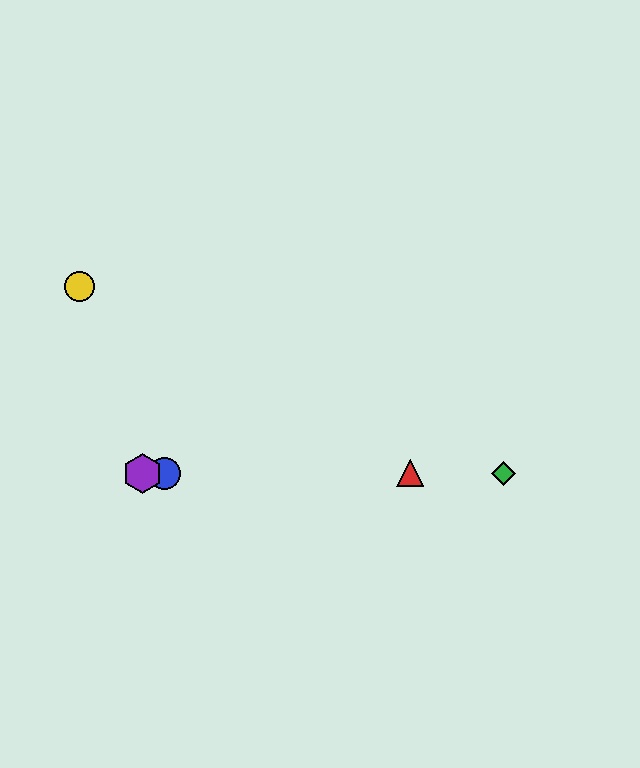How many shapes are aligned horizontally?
4 shapes (the red triangle, the blue circle, the green diamond, the purple hexagon) are aligned horizontally.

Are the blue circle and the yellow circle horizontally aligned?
No, the blue circle is at y≈473 and the yellow circle is at y≈286.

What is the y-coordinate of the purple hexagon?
The purple hexagon is at y≈473.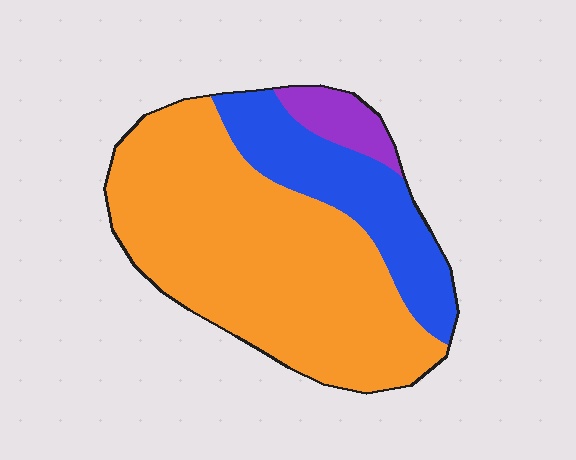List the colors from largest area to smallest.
From largest to smallest: orange, blue, purple.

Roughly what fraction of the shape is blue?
Blue covers 25% of the shape.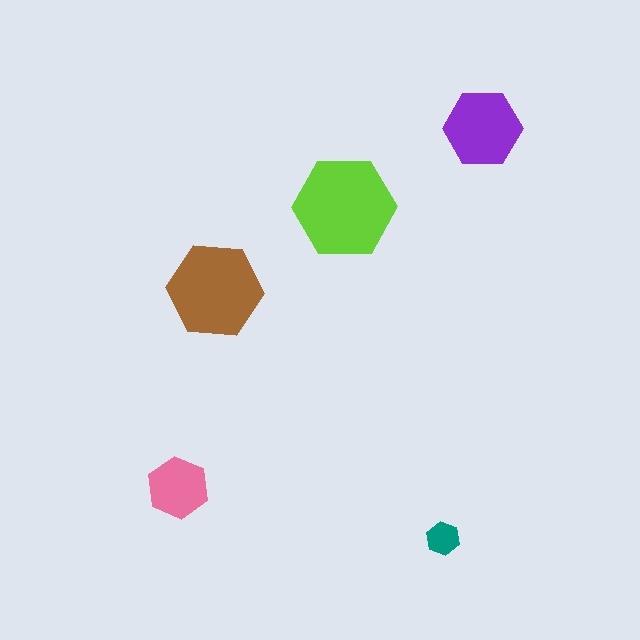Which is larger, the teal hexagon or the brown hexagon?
The brown one.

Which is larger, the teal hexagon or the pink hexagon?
The pink one.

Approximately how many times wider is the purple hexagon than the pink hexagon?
About 1.5 times wider.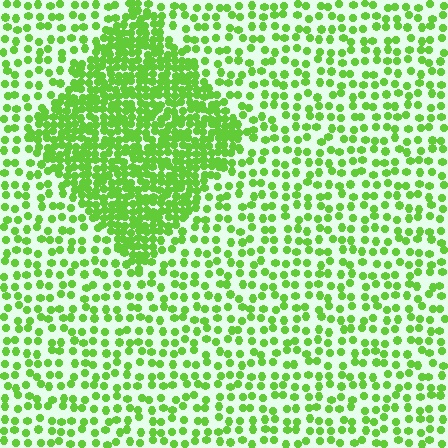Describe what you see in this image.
The image contains small lime elements arranged at two different densities. A diamond-shaped region is visible where the elements are more densely packed than the surrounding area.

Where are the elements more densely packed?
The elements are more densely packed inside the diamond boundary.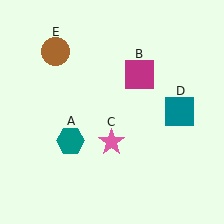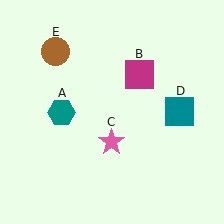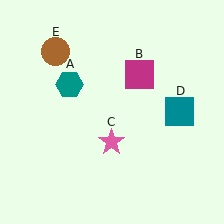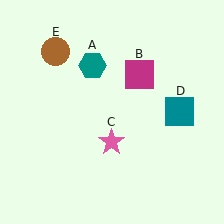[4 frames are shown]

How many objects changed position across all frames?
1 object changed position: teal hexagon (object A).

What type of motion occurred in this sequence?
The teal hexagon (object A) rotated clockwise around the center of the scene.